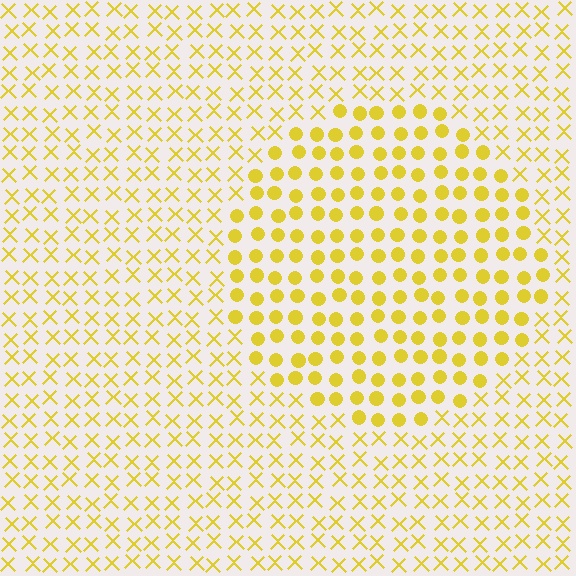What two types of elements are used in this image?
The image uses circles inside the circle region and X marks outside it.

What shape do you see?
I see a circle.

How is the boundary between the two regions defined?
The boundary is defined by a change in element shape: circles inside vs. X marks outside. All elements share the same color and spacing.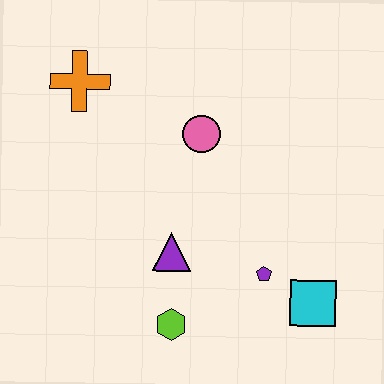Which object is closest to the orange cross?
The pink circle is closest to the orange cross.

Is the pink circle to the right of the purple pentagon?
No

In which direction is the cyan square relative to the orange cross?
The cyan square is to the right of the orange cross.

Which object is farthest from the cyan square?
The orange cross is farthest from the cyan square.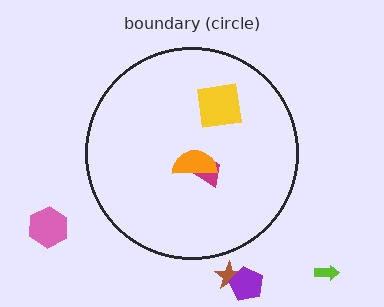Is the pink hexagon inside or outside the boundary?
Outside.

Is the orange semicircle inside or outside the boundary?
Inside.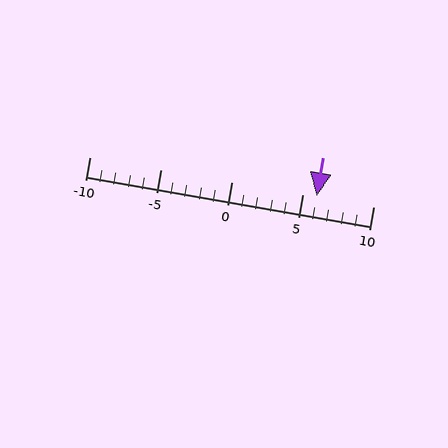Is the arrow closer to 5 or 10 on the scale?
The arrow is closer to 5.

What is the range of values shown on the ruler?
The ruler shows values from -10 to 10.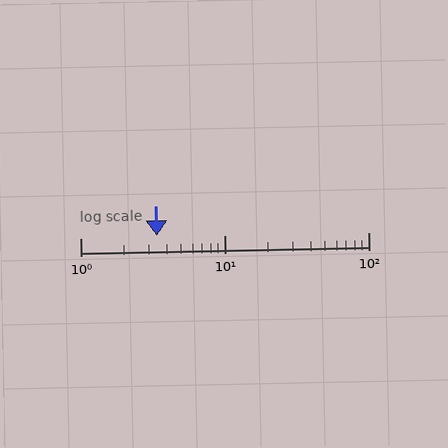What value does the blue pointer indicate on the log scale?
The pointer indicates approximately 3.4.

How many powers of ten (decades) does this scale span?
The scale spans 2 decades, from 1 to 100.